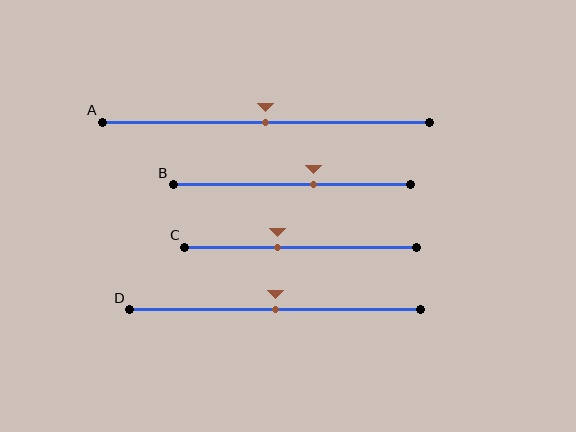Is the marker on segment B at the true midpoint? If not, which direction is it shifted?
No, the marker on segment B is shifted to the right by about 9% of the segment length.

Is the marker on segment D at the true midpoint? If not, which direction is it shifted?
Yes, the marker on segment D is at the true midpoint.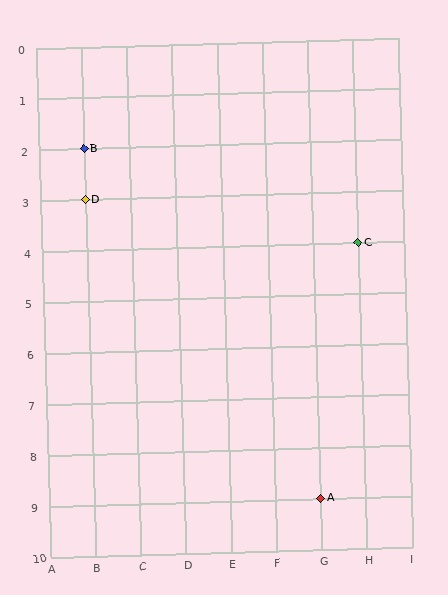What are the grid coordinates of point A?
Point A is at grid coordinates (G, 9).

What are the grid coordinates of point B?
Point B is at grid coordinates (B, 2).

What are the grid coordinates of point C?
Point C is at grid coordinates (H, 4).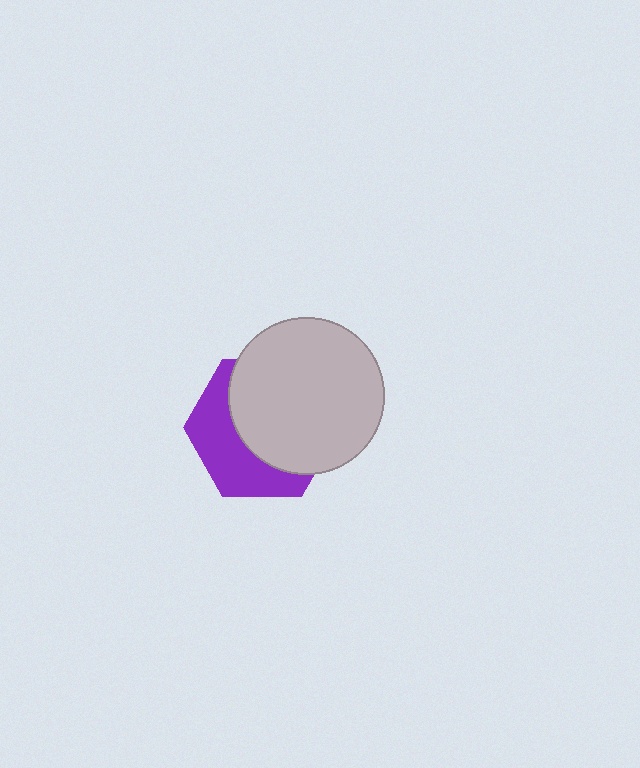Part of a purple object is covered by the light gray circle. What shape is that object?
It is a hexagon.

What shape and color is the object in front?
The object in front is a light gray circle.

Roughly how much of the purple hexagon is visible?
A small part of it is visible (roughly 41%).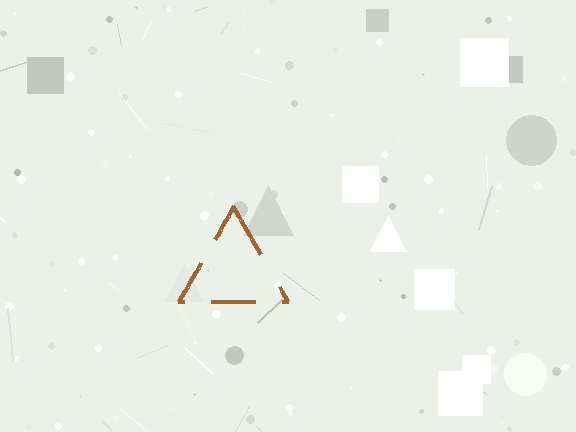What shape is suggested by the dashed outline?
The dashed outline suggests a triangle.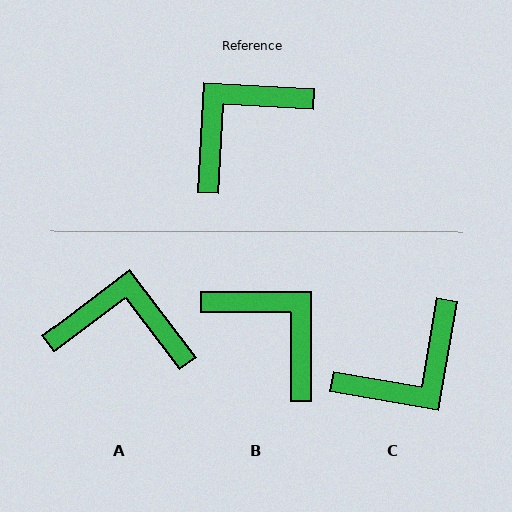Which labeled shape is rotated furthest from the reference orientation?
C, about 174 degrees away.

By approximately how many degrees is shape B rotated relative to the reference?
Approximately 87 degrees clockwise.